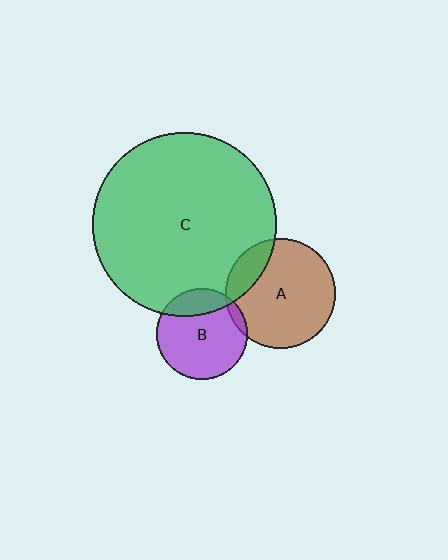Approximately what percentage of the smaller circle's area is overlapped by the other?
Approximately 5%.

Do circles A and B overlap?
Yes.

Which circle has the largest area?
Circle C (green).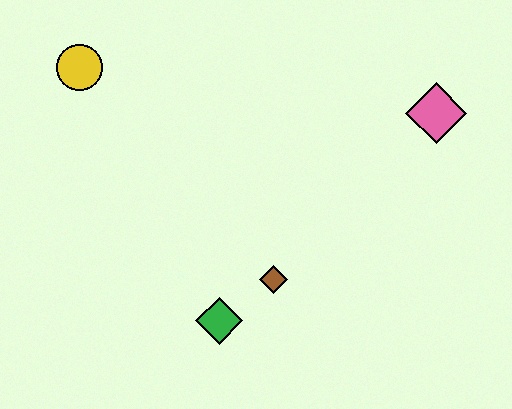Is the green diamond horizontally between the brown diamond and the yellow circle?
Yes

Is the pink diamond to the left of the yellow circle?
No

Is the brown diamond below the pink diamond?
Yes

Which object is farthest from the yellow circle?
The pink diamond is farthest from the yellow circle.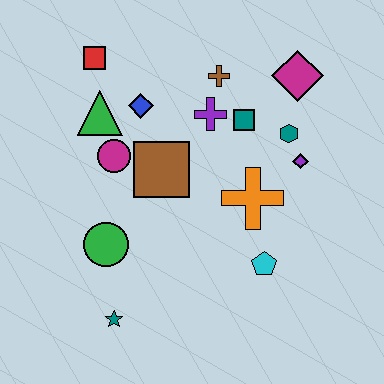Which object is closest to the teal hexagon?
The purple diamond is closest to the teal hexagon.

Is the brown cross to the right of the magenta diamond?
No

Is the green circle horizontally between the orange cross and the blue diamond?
No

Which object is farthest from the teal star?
The magenta diamond is farthest from the teal star.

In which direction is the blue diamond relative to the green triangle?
The blue diamond is to the right of the green triangle.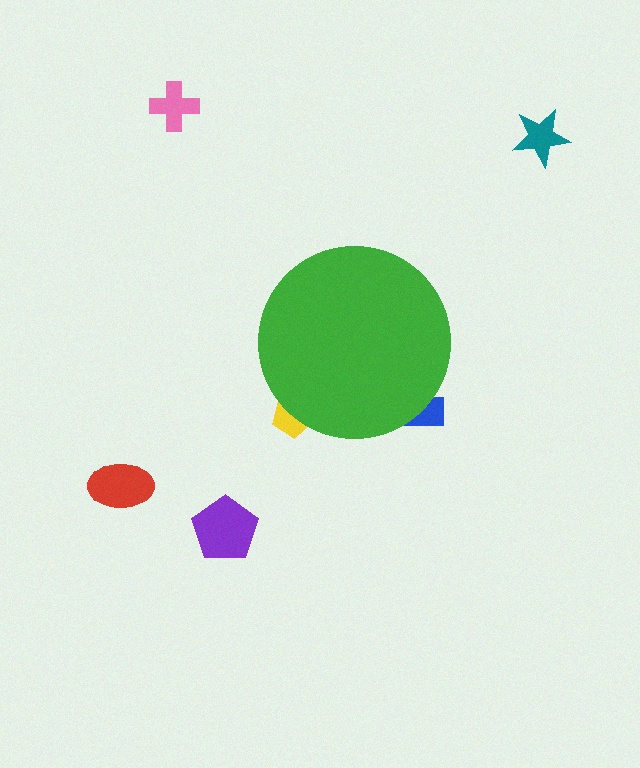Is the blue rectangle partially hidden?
Yes, the blue rectangle is partially hidden behind the green circle.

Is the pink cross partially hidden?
No, the pink cross is fully visible.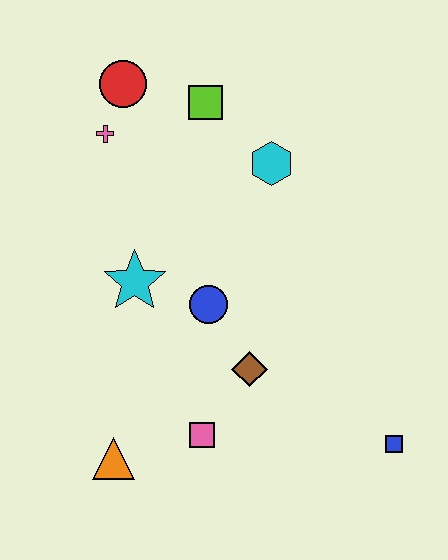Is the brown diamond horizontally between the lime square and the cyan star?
No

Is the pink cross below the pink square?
No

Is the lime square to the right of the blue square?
No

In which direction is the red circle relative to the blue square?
The red circle is above the blue square.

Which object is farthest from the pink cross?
The blue square is farthest from the pink cross.